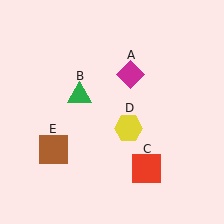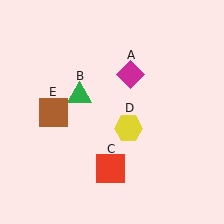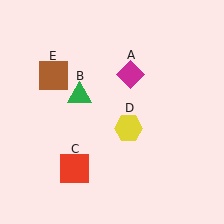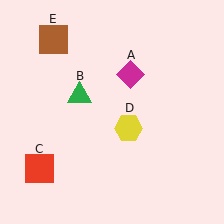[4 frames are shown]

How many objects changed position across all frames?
2 objects changed position: red square (object C), brown square (object E).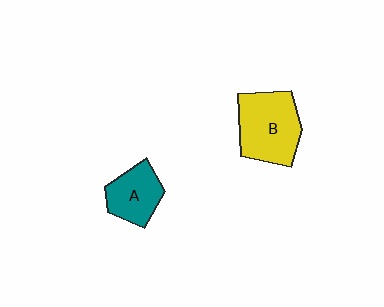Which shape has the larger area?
Shape B (yellow).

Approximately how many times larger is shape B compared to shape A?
Approximately 1.5 times.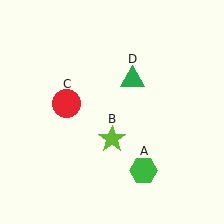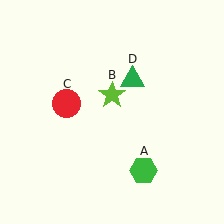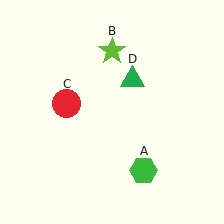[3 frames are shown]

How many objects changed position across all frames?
1 object changed position: lime star (object B).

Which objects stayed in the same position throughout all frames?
Green hexagon (object A) and red circle (object C) and green triangle (object D) remained stationary.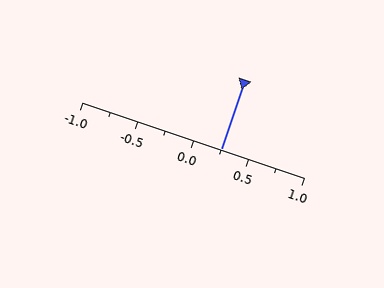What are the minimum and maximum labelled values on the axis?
The axis runs from -1.0 to 1.0.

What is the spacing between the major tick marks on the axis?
The major ticks are spaced 0.5 apart.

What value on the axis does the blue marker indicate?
The marker indicates approximately 0.25.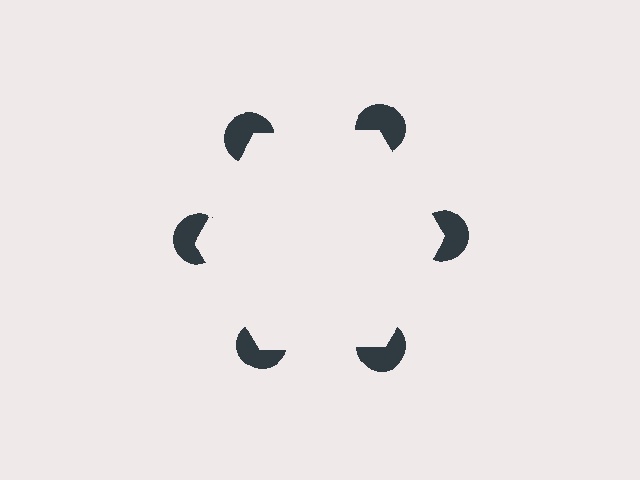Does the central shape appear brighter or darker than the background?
It typically appears slightly brighter than the background, even though no actual brightness change is drawn.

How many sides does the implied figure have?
6 sides.